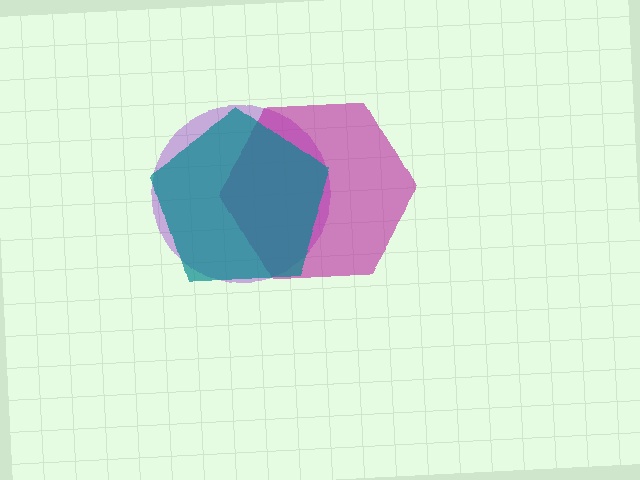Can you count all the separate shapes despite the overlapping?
Yes, there are 3 separate shapes.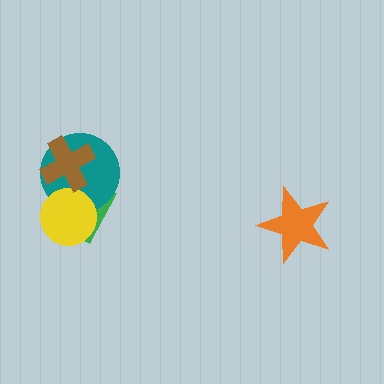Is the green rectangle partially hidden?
Yes, it is partially covered by another shape.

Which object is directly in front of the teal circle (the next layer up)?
The yellow circle is directly in front of the teal circle.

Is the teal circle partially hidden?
Yes, it is partially covered by another shape.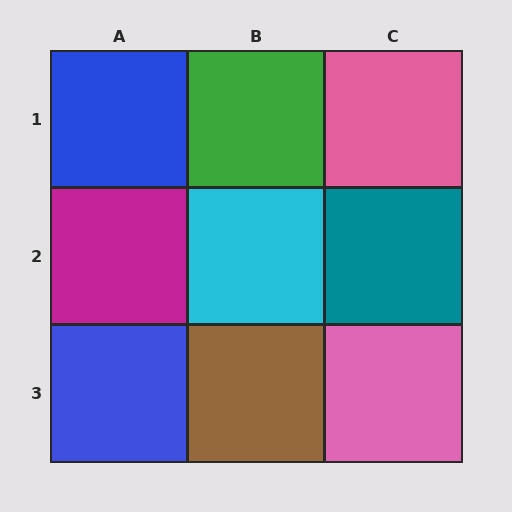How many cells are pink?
2 cells are pink.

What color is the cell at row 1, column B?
Green.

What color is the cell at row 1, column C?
Pink.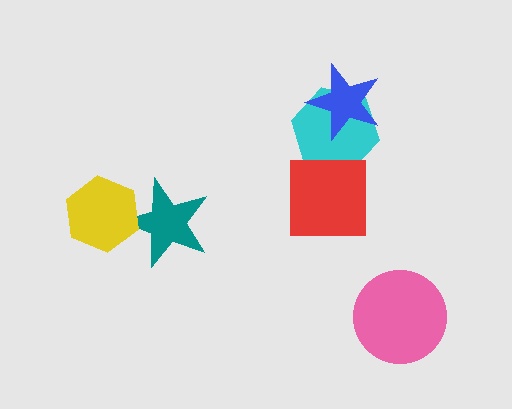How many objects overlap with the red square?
1 object overlaps with the red square.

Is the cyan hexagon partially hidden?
Yes, it is partially covered by another shape.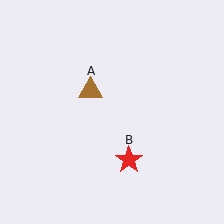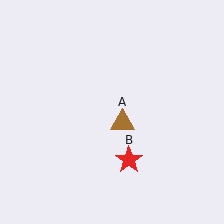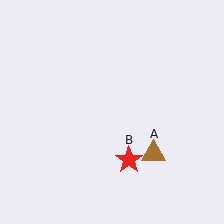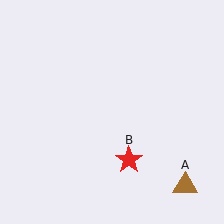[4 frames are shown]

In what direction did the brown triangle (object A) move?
The brown triangle (object A) moved down and to the right.